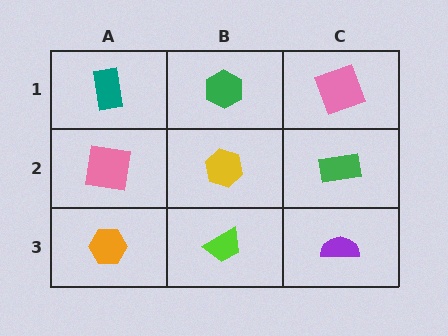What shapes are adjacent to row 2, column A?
A teal rectangle (row 1, column A), an orange hexagon (row 3, column A), a yellow hexagon (row 2, column B).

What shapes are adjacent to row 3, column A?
A pink square (row 2, column A), a lime trapezoid (row 3, column B).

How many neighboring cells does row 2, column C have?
3.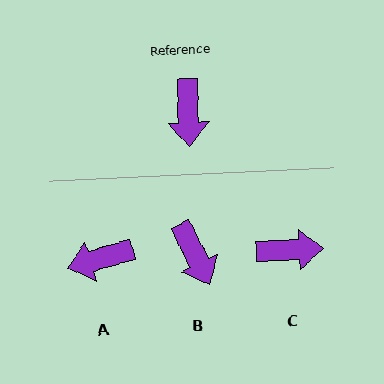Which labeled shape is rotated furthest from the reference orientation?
C, about 90 degrees away.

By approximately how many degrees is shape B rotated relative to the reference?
Approximately 24 degrees counter-clockwise.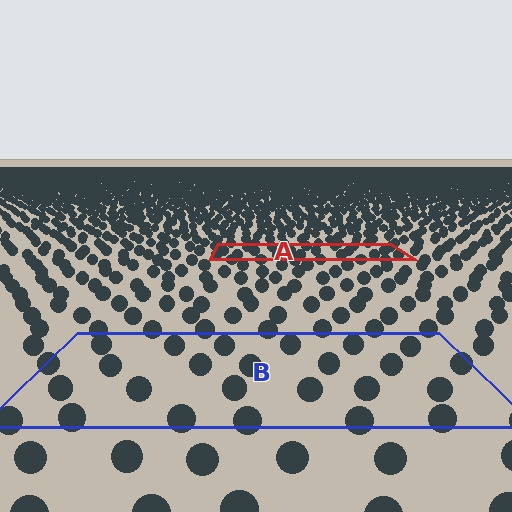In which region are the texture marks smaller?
The texture marks are smaller in region A, because it is farther away.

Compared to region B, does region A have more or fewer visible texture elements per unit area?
Region A has more texture elements per unit area — they are packed more densely because it is farther away.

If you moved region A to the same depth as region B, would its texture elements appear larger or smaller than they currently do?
They would appear larger. At a closer depth, the same texture elements are projected at a bigger on-screen size.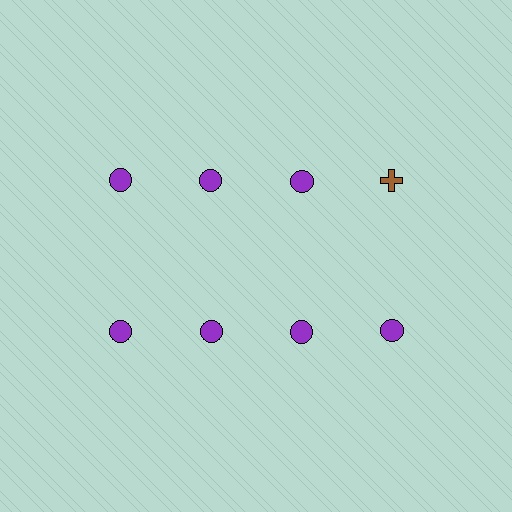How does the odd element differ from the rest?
It differs in both color (brown instead of purple) and shape (cross instead of circle).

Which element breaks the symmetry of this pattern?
The brown cross in the top row, second from right column breaks the symmetry. All other shapes are purple circles.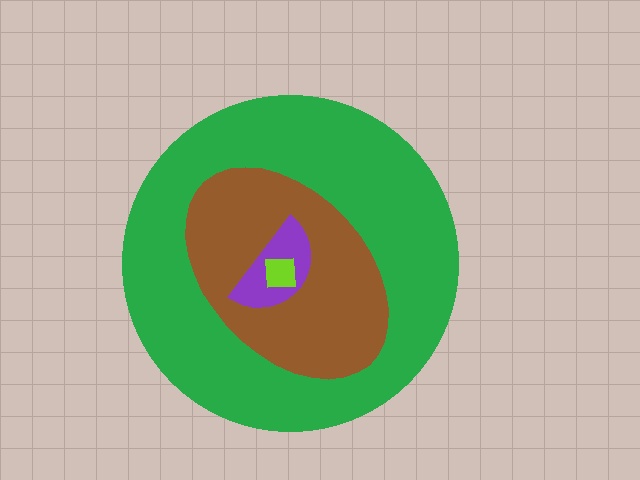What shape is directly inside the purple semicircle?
The lime square.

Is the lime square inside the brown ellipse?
Yes.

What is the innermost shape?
The lime square.